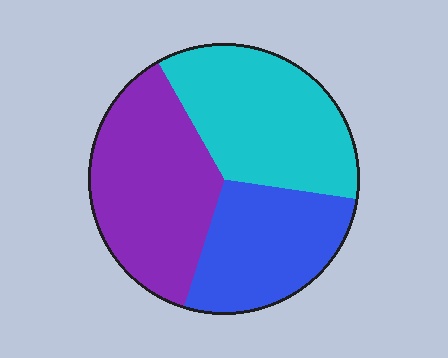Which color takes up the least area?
Blue, at roughly 25%.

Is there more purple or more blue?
Purple.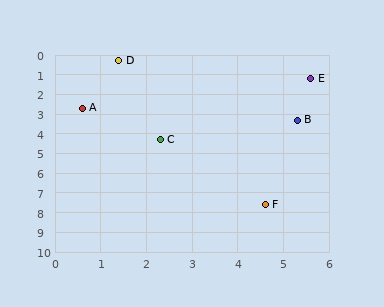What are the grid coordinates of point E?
Point E is at approximately (5.6, 1.2).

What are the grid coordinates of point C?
Point C is at approximately (2.3, 4.3).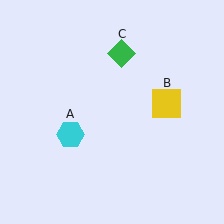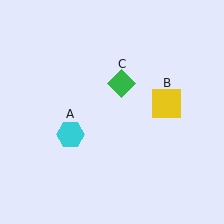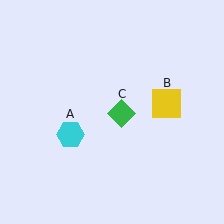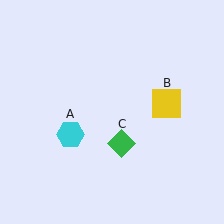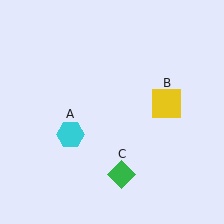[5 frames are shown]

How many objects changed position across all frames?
1 object changed position: green diamond (object C).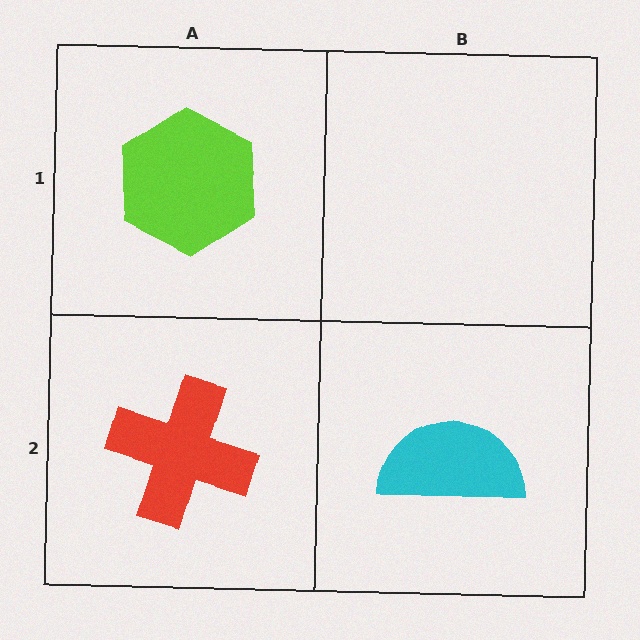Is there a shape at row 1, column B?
No, that cell is empty.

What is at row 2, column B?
A cyan semicircle.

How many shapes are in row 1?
1 shape.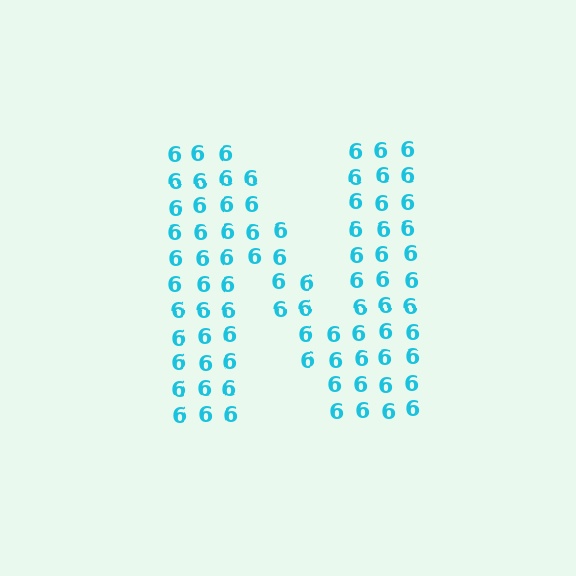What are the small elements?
The small elements are digit 6's.